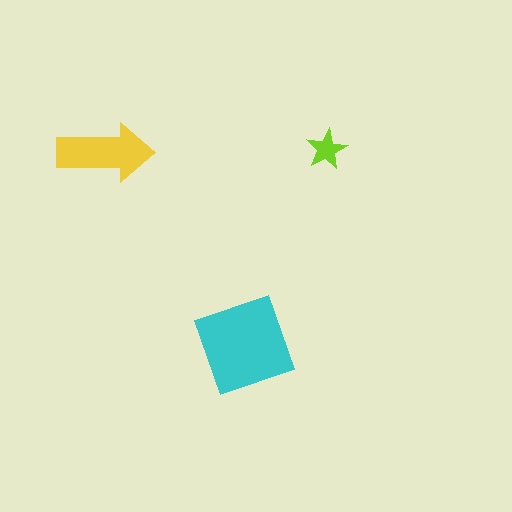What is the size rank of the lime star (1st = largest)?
3rd.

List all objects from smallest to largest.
The lime star, the yellow arrow, the cyan square.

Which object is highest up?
The lime star is topmost.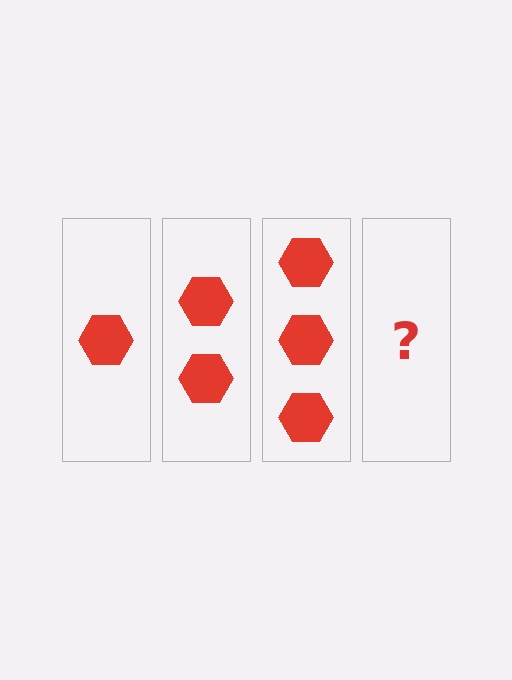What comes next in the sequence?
The next element should be 4 hexagons.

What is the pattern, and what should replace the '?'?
The pattern is that each step adds one more hexagon. The '?' should be 4 hexagons.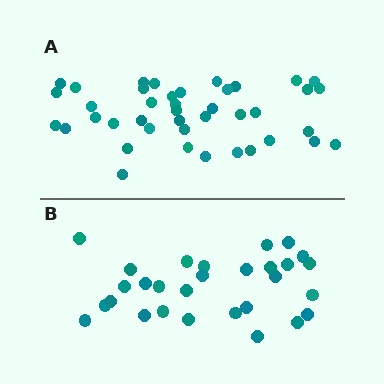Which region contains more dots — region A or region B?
Region A (the top region) has more dots.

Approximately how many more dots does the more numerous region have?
Region A has roughly 12 or so more dots than region B.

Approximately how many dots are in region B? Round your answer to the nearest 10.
About 30 dots. (The exact count is 29, which rounds to 30.)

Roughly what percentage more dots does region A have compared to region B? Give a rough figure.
About 40% more.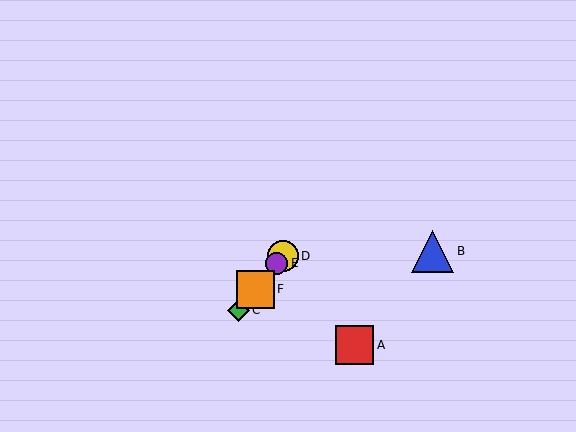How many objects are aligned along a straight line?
4 objects (C, D, E, F) are aligned along a straight line.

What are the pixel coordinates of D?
Object D is at (283, 256).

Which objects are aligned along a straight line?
Objects C, D, E, F are aligned along a straight line.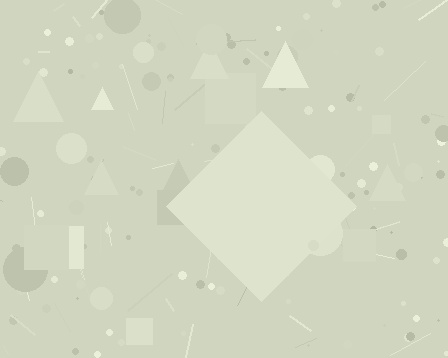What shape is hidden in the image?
A diamond is hidden in the image.